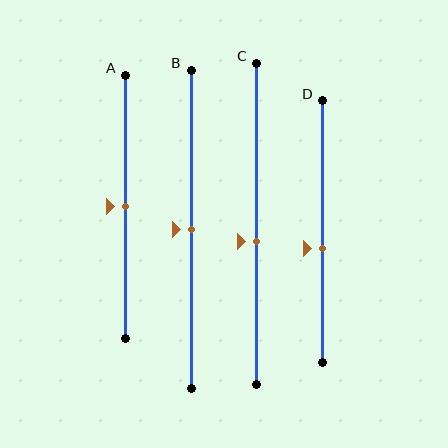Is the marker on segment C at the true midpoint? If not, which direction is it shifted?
No, the marker on segment C is shifted downward by about 5% of the segment length.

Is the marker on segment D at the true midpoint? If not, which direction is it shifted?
No, the marker on segment D is shifted downward by about 6% of the segment length.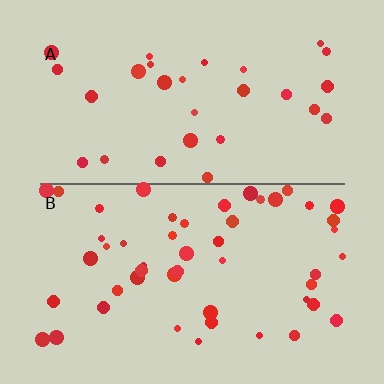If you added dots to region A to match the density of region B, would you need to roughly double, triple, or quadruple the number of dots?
Approximately double.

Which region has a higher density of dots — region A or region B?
B (the bottom).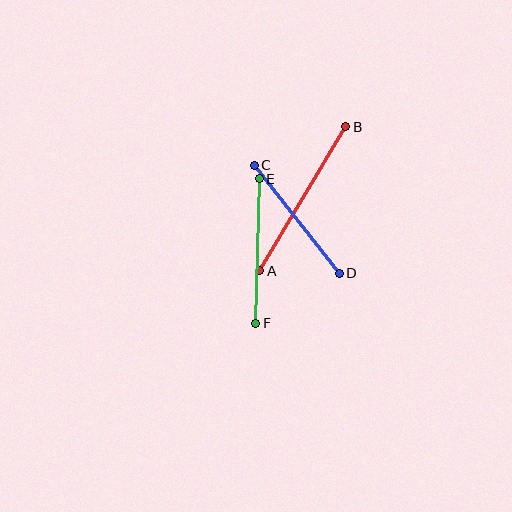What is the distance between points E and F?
The distance is approximately 145 pixels.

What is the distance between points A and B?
The distance is approximately 168 pixels.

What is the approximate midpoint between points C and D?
The midpoint is at approximately (297, 219) pixels.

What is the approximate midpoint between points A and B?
The midpoint is at approximately (303, 199) pixels.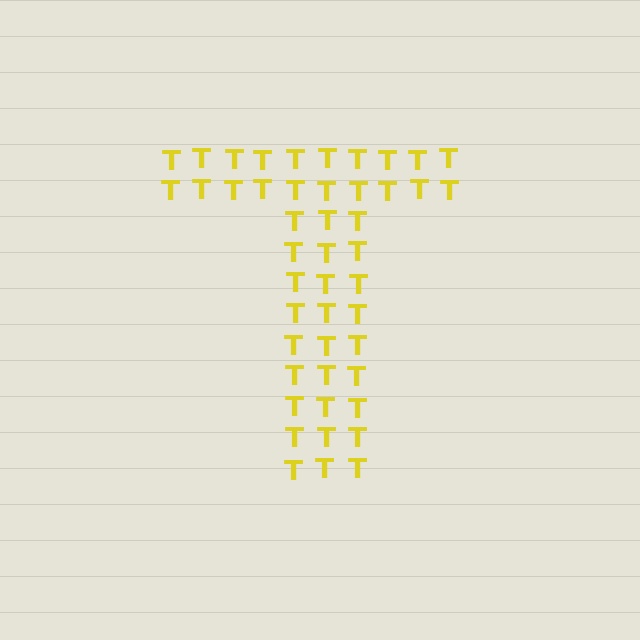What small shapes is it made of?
It is made of small letter T's.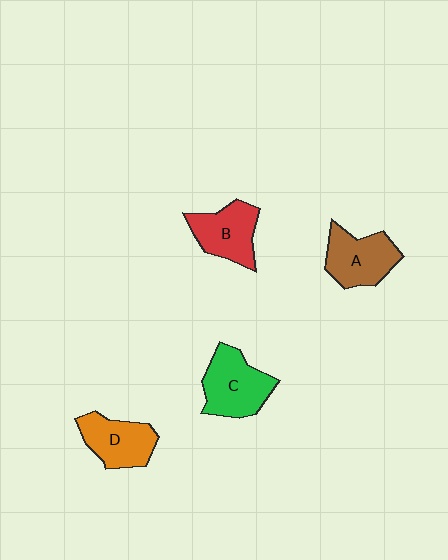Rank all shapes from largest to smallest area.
From largest to smallest: C (green), A (brown), D (orange), B (red).